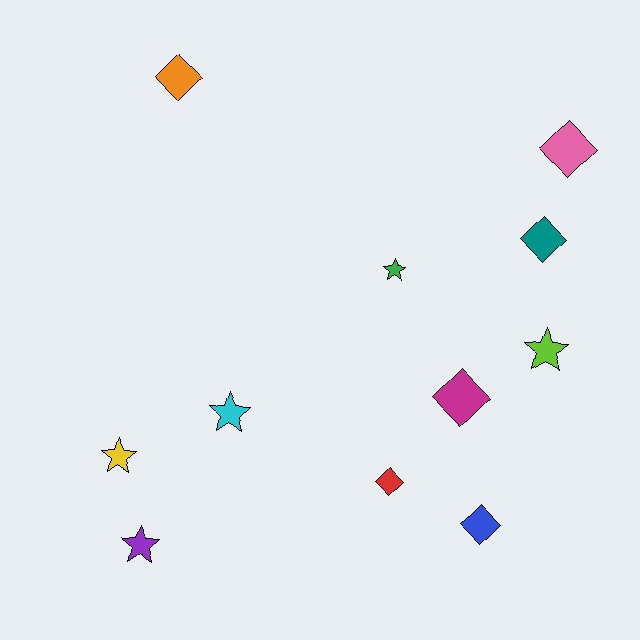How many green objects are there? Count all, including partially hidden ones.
There is 1 green object.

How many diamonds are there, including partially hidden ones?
There are 6 diamonds.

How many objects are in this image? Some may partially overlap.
There are 11 objects.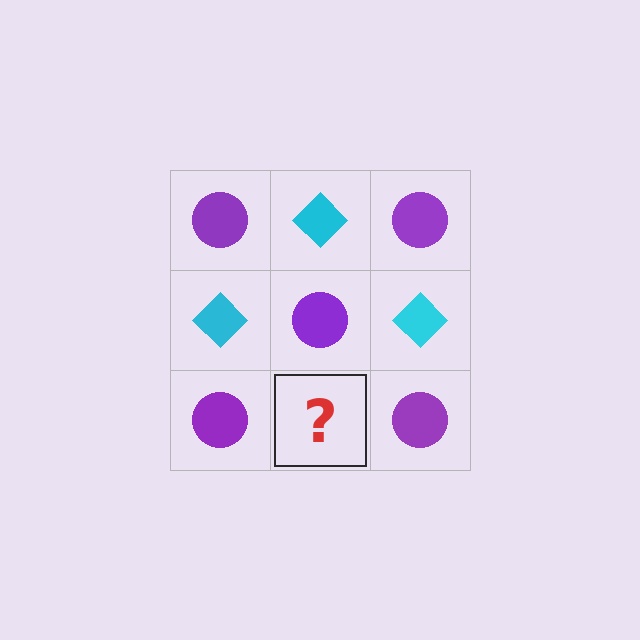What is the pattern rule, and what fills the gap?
The rule is that it alternates purple circle and cyan diamond in a checkerboard pattern. The gap should be filled with a cyan diamond.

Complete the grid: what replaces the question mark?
The question mark should be replaced with a cyan diamond.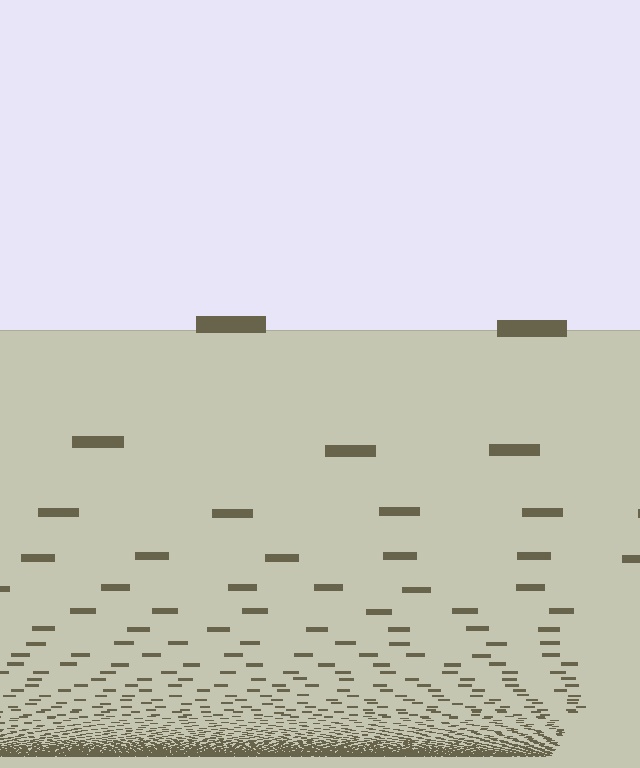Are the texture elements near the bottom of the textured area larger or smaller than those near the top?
Smaller. The gradient is inverted — elements near the bottom are smaller and denser.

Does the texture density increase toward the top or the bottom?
Density increases toward the bottom.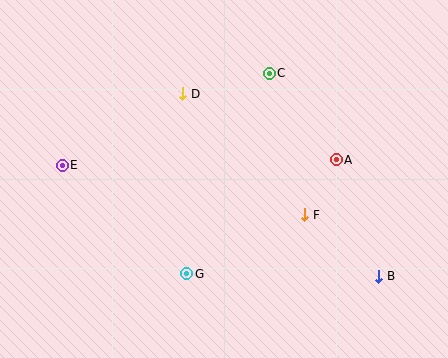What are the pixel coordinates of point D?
Point D is at (183, 94).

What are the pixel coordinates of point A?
Point A is at (336, 160).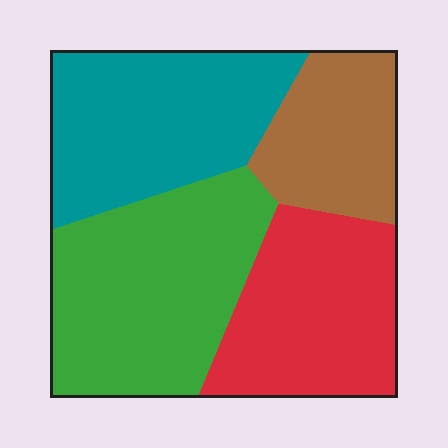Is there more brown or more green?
Green.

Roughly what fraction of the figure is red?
Red takes up about one quarter (1/4) of the figure.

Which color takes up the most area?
Green, at roughly 30%.